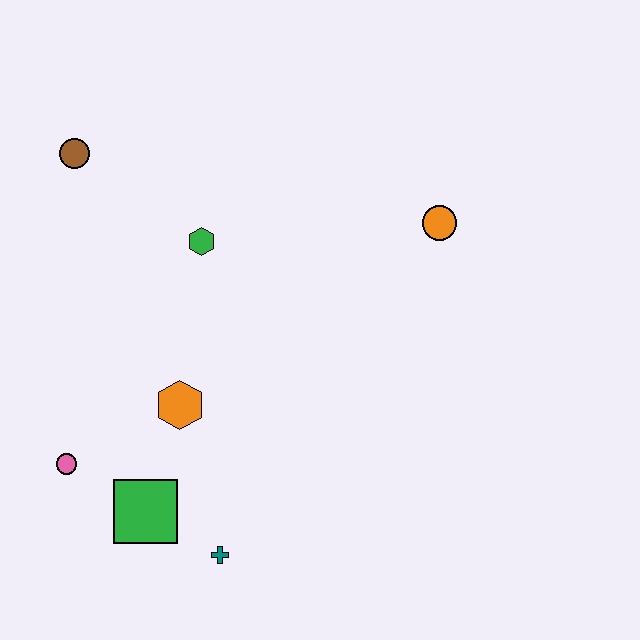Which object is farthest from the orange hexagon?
The orange circle is farthest from the orange hexagon.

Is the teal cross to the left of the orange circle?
Yes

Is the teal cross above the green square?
No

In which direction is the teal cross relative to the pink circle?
The teal cross is to the right of the pink circle.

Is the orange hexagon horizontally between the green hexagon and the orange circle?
No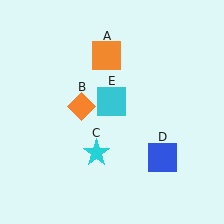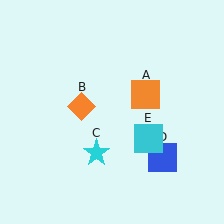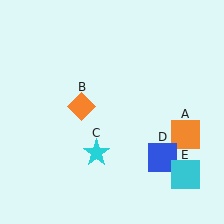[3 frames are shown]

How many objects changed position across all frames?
2 objects changed position: orange square (object A), cyan square (object E).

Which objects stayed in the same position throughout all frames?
Orange diamond (object B) and cyan star (object C) and blue square (object D) remained stationary.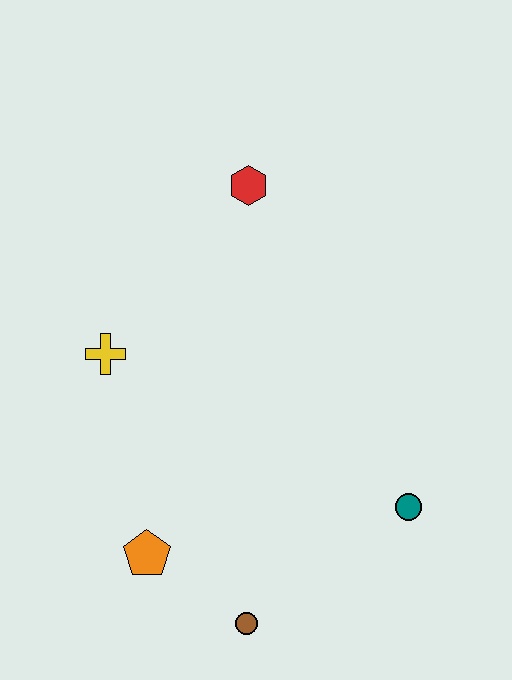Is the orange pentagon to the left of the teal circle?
Yes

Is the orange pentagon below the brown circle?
No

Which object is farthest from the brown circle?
The red hexagon is farthest from the brown circle.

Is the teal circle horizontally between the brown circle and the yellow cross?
No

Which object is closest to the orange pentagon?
The brown circle is closest to the orange pentagon.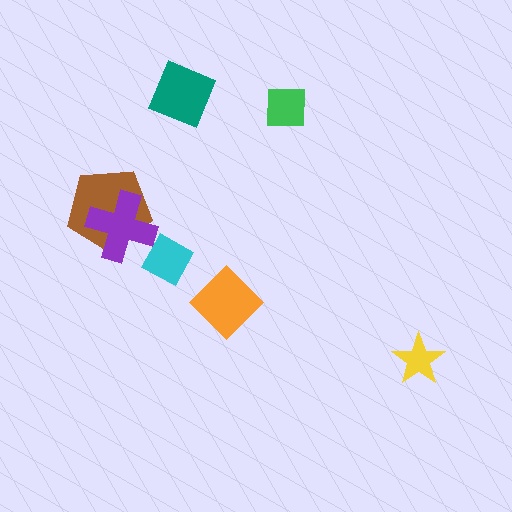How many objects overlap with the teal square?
0 objects overlap with the teal square.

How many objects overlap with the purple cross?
1 object overlaps with the purple cross.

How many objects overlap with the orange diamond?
0 objects overlap with the orange diamond.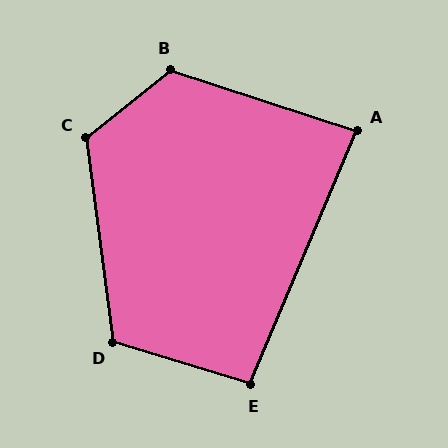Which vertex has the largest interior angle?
B, at approximately 123 degrees.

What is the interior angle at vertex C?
Approximately 121 degrees (obtuse).